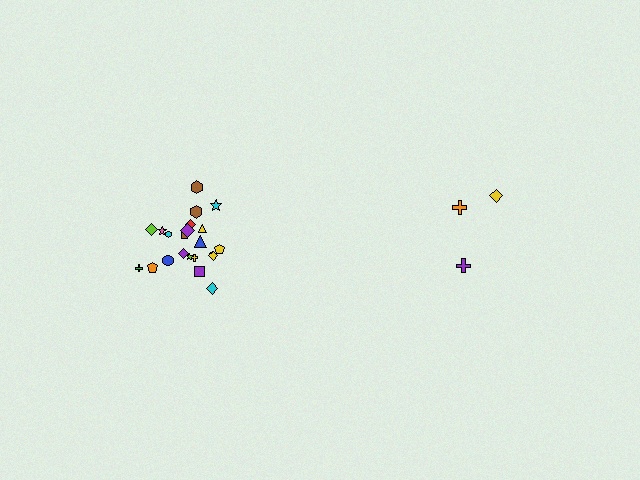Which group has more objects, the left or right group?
The left group.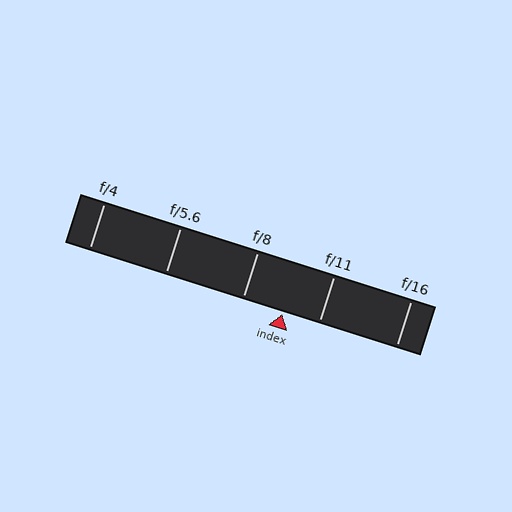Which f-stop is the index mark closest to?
The index mark is closest to f/11.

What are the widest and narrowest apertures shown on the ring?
The widest aperture shown is f/4 and the narrowest is f/16.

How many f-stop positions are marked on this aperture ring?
There are 5 f-stop positions marked.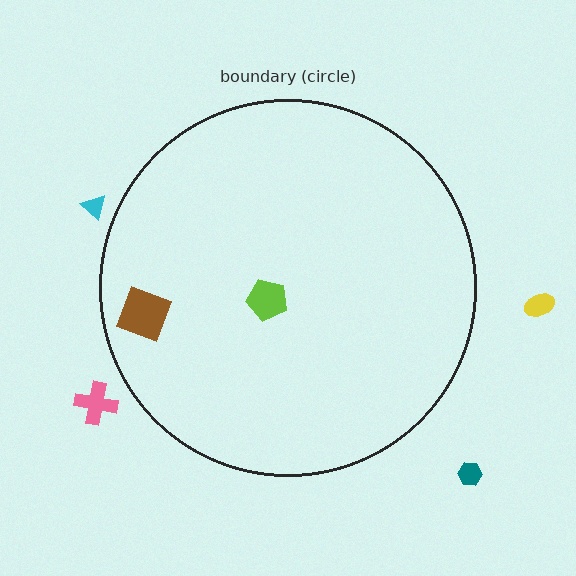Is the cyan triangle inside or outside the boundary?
Outside.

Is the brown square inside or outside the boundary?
Inside.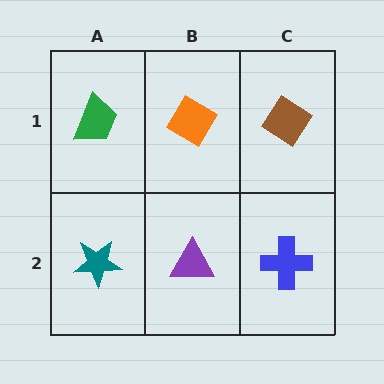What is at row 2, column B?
A purple triangle.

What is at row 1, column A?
A green trapezoid.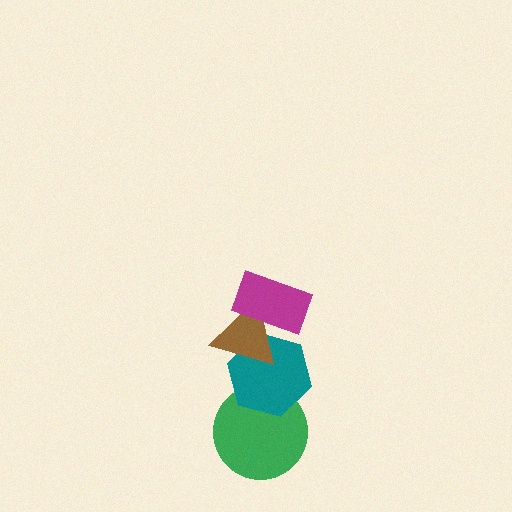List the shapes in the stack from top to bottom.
From top to bottom: the magenta rectangle, the brown triangle, the teal hexagon, the green circle.